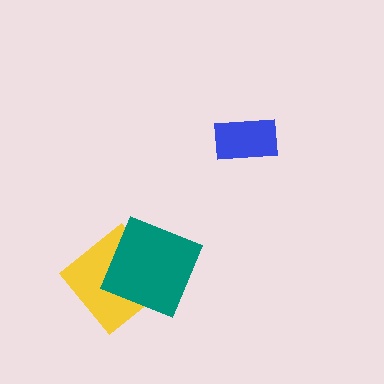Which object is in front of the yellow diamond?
The teal square is in front of the yellow diamond.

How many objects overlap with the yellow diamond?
1 object overlaps with the yellow diamond.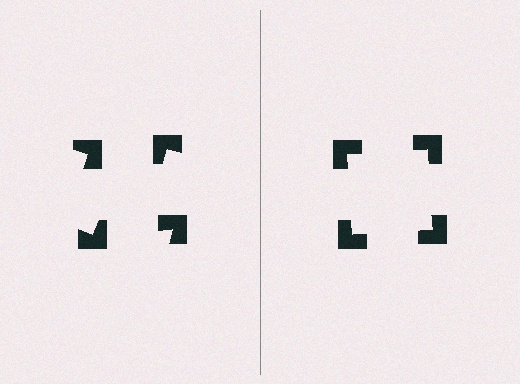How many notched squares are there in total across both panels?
8 — 4 on each side.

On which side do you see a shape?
An illusory square appears on the right side. On the left side the wedge cuts are rotated, so no coherent shape forms.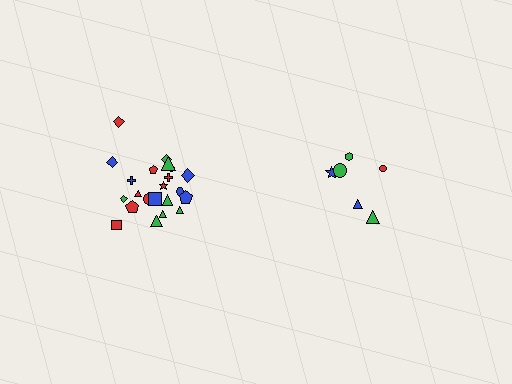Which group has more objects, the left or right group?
The left group.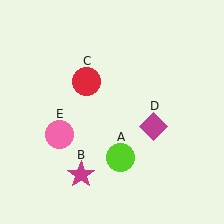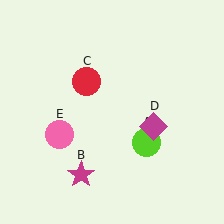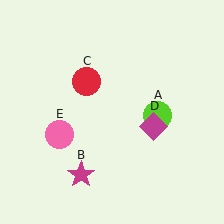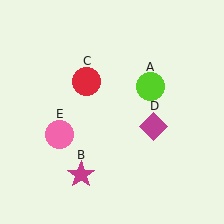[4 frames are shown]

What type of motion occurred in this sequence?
The lime circle (object A) rotated counterclockwise around the center of the scene.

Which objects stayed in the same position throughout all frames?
Magenta star (object B) and red circle (object C) and magenta diamond (object D) and pink circle (object E) remained stationary.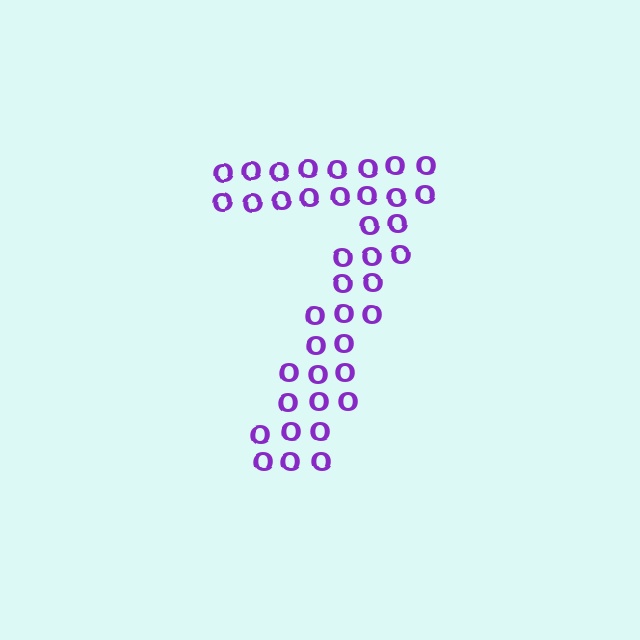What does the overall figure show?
The overall figure shows the digit 7.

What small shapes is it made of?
It is made of small letter O's.